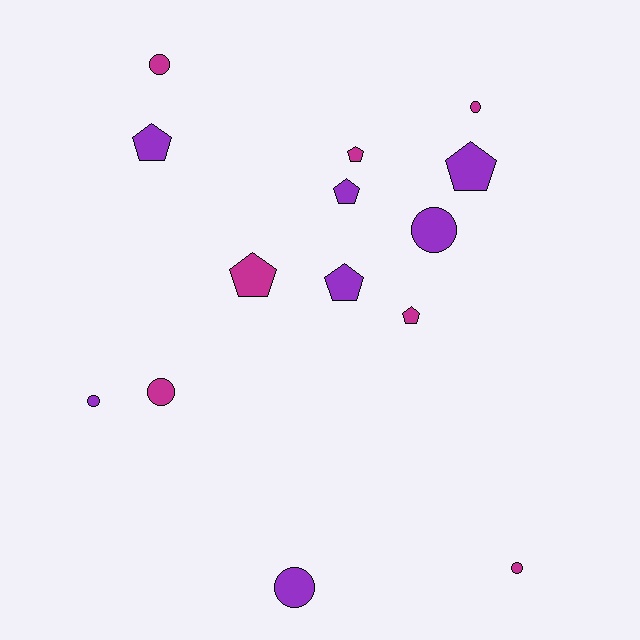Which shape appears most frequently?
Circle, with 7 objects.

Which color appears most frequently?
Magenta, with 7 objects.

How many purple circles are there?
There are 3 purple circles.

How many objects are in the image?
There are 14 objects.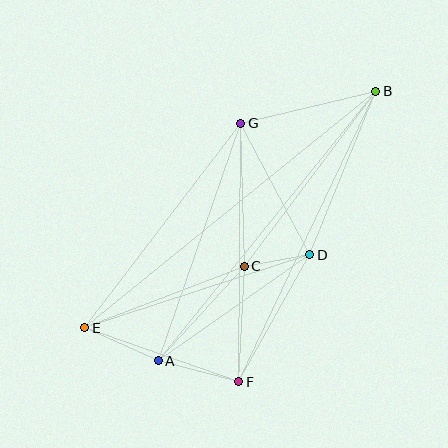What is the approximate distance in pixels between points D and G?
The distance between D and G is approximately 148 pixels.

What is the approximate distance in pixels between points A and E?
The distance between A and E is approximately 81 pixels.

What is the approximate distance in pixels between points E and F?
The distance between E and F is approximately 163 pixels.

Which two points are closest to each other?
Points C and D are closest to each other.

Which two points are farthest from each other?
Points B and E are farthest from each other.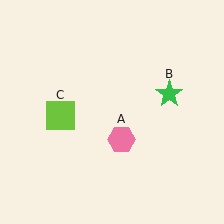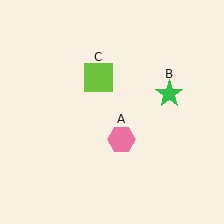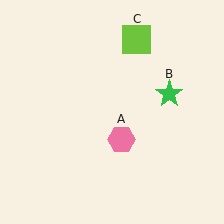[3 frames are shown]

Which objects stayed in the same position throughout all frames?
Pink hexagon (object A) and green star (object B) remained stationary.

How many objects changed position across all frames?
1 object changed position: lime square (object C).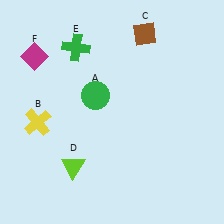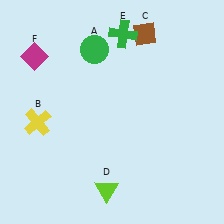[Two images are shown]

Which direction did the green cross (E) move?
The green cross (E) moved right.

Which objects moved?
The objects that moved are: the green circle (A), the lime triangle (D), the green cross (E).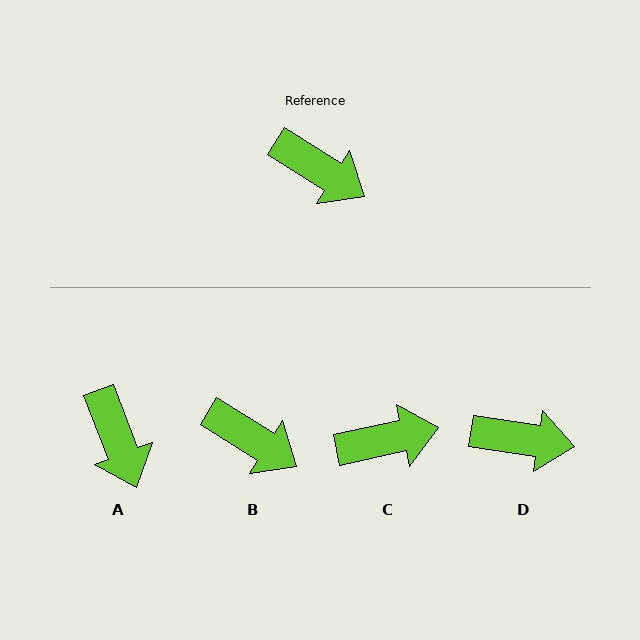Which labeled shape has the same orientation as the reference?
B.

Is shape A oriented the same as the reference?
No, it is off by about 36 degrees.